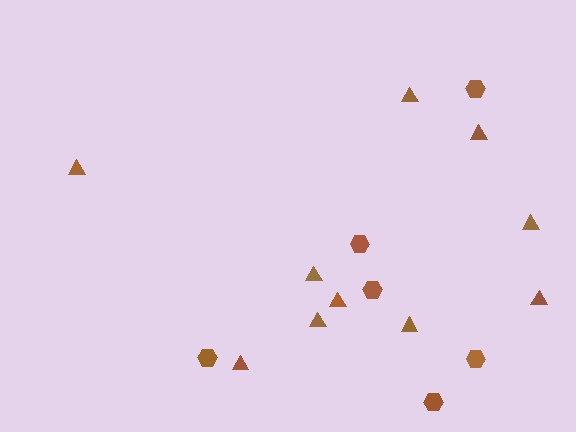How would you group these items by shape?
There are 2 groups: one group of hexagons (6) and one group of triangles (10).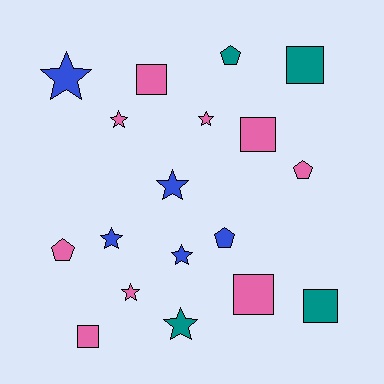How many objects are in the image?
There are 18 objects.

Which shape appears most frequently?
Star, with 8 objects.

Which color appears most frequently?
Pink, with 9 objects.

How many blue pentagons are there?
There is 1 blue pentagon.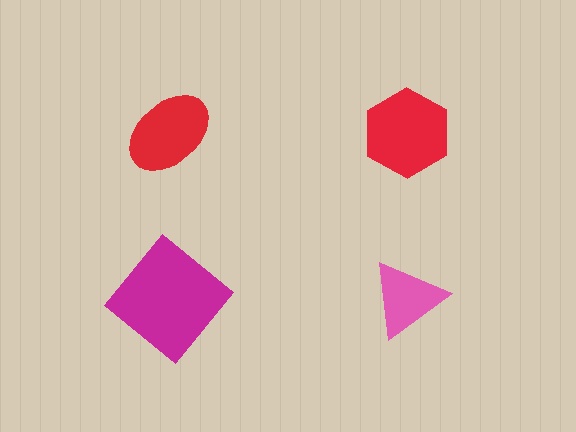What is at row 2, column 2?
A pink triangle.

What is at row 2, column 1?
A magenta diamond.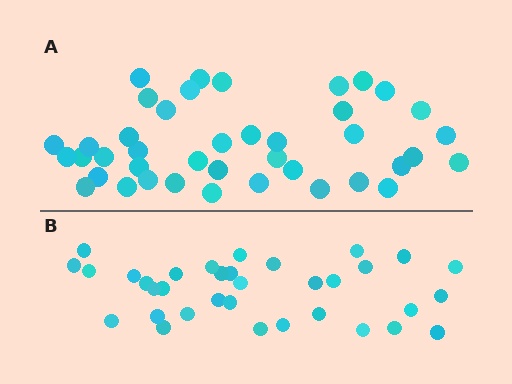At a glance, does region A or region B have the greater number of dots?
Region A (the top region) has more dots.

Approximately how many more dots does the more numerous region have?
Region A has roughly 8 or so more dots than region B.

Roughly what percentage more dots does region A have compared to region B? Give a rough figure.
About 20% more.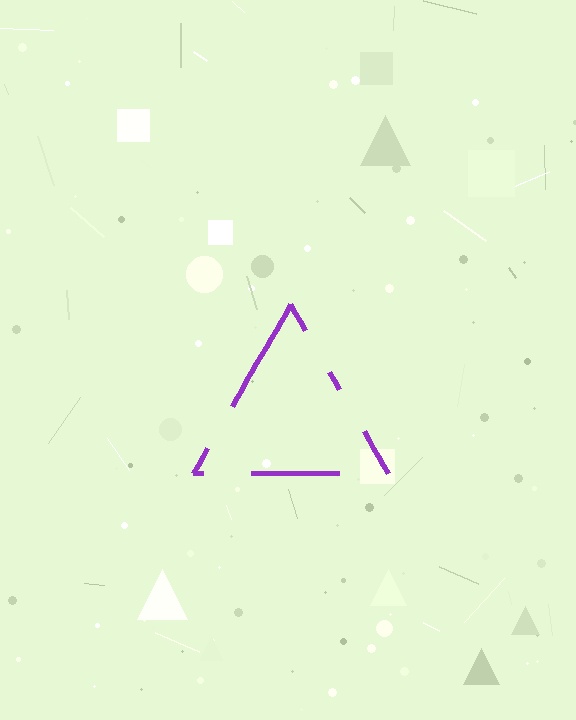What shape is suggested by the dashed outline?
The dashed outline suggests a triangle.